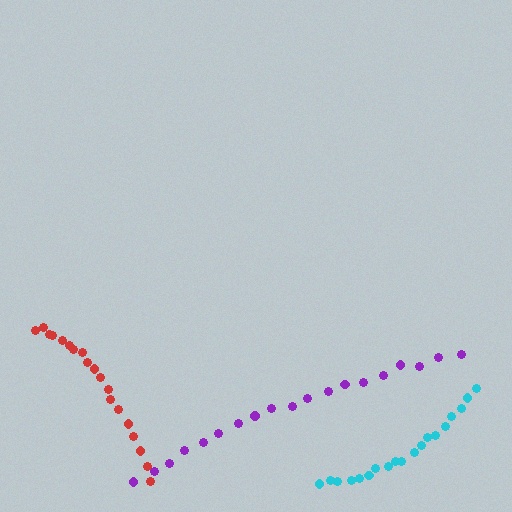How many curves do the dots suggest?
There are 3 distinct paths.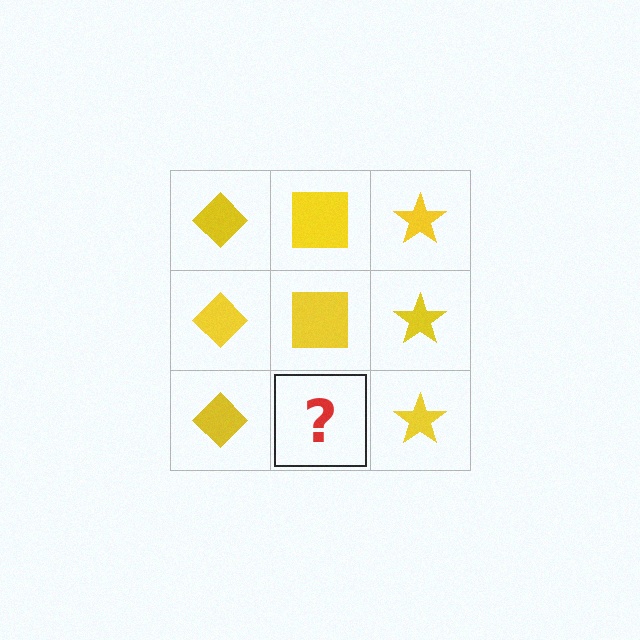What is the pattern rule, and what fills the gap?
The rule is that each column has a consistent shape. The gap should be filled with a yellow square.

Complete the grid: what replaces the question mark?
The question mark should be replaced with a yellow square.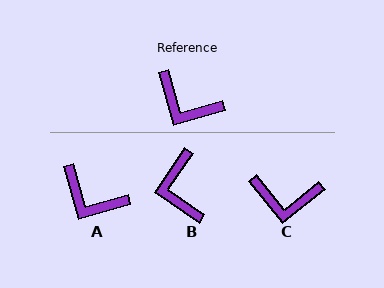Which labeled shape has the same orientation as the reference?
A.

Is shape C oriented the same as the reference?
No, it is off by about 23 degrees.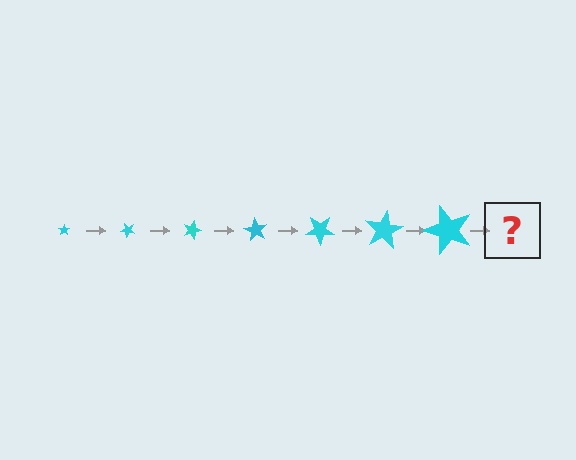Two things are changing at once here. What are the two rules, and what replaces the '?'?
The two rules are that the star grows larger each step and it rotates 45 degrees each step. The '?' should be a star, larger than the previous one and rotated 315 degrees from the start.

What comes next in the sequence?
The next element should be a star, larger than the previous one and rotated 315 degrees from the start.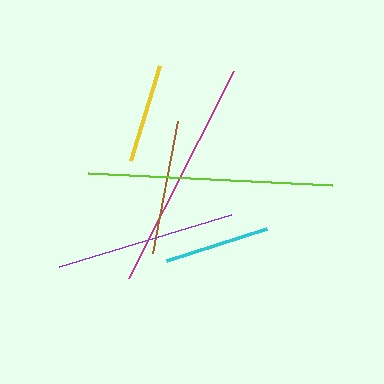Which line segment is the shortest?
The yellow line is the shortest at approximately 99 pixels.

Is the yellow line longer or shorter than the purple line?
The purple line is longer than the yellow line.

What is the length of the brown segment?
The brown segment is approximately 135 pixels long.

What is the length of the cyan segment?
The cyan segment is approximately 105 pixels long.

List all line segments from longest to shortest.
From longest to shortest: lime, magenta, purple, brown, cyan, yellow.